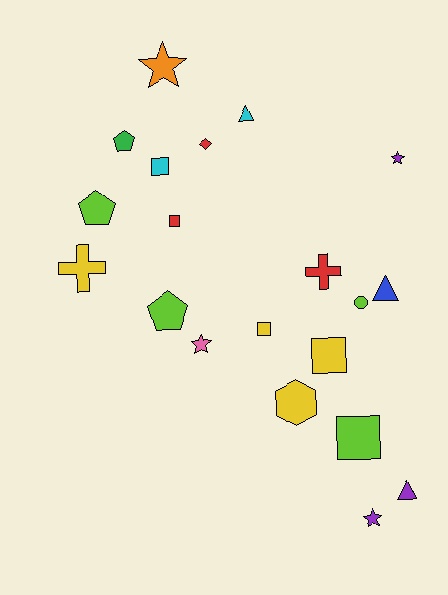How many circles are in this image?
There is 1 circle.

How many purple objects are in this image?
There are 3 purple objects.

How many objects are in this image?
There are 20 objects.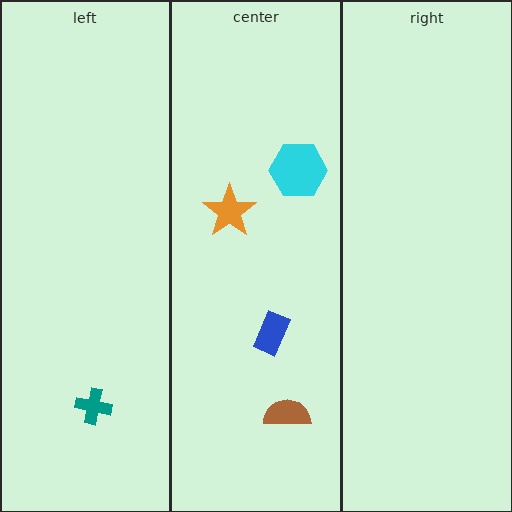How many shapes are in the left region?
1.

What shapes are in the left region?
The teal cross.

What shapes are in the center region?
The cyan hexagon, the orange star, the blue rectangle, the brown semicircle.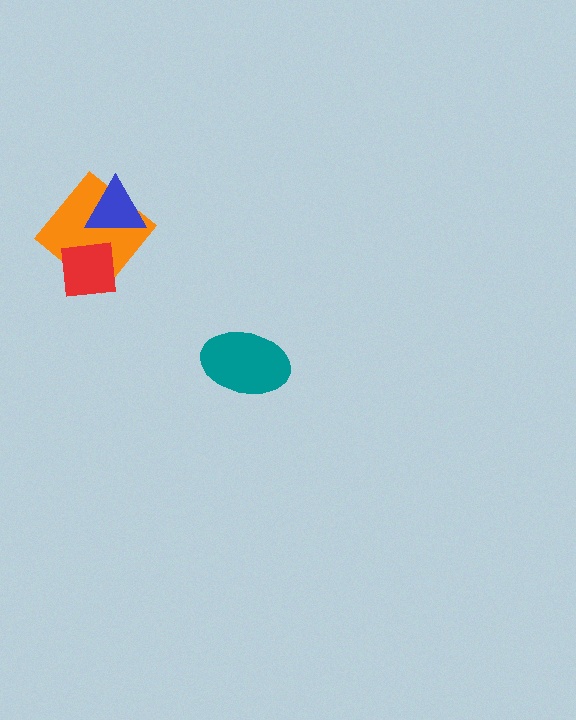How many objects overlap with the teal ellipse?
0 objects overlap with the teal ellipse.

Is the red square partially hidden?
No, no other shape covers it.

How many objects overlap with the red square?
1 object overlaps with the red square.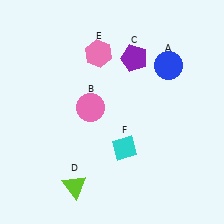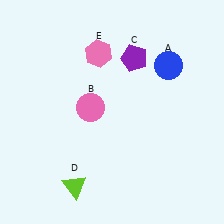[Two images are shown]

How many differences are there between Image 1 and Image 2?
There is 1 difference between the two images.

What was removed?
The cyan diamond (F) was removed in Image 2.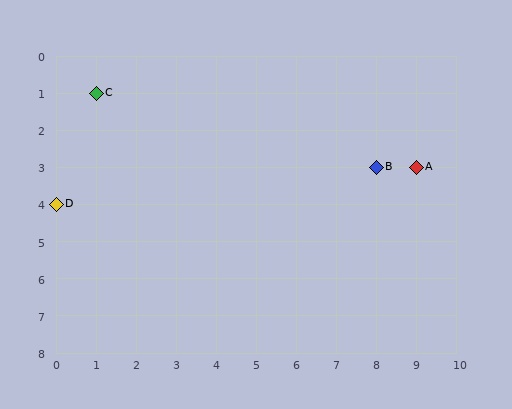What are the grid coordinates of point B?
Point B is at grid coordinates (8, 3).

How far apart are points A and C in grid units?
Points A and C are 8 columns and 2 rows apart (about 8.2 grid units diagonally).